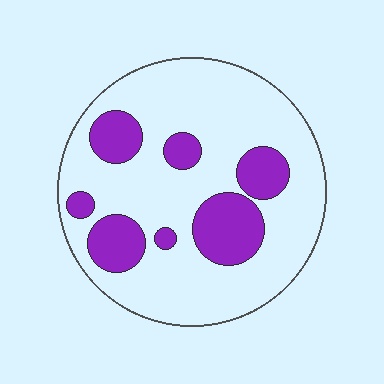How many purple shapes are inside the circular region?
7.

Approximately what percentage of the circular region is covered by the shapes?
Approximately 25%.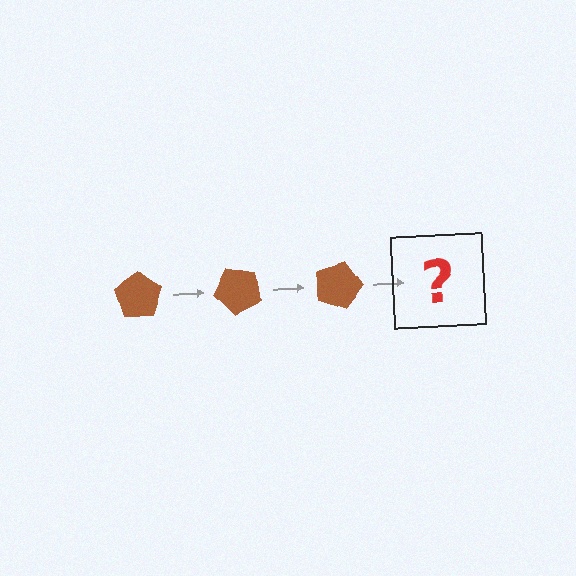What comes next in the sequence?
The next element should be a brown pentagon rotated 135 degrees.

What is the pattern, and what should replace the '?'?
The pattern is that the pentagon rotates 45 degrees each step. The '?' should be a brown pentagon rotated 135 degrees.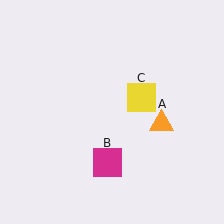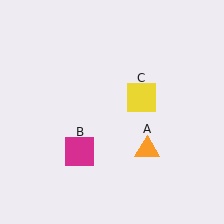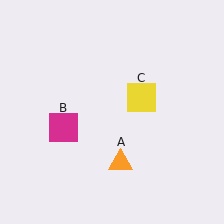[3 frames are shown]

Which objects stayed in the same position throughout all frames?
Yellow square (object C) remained stationary.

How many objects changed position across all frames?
2 objects changed position: orange triangle (object A), magenta square (object B).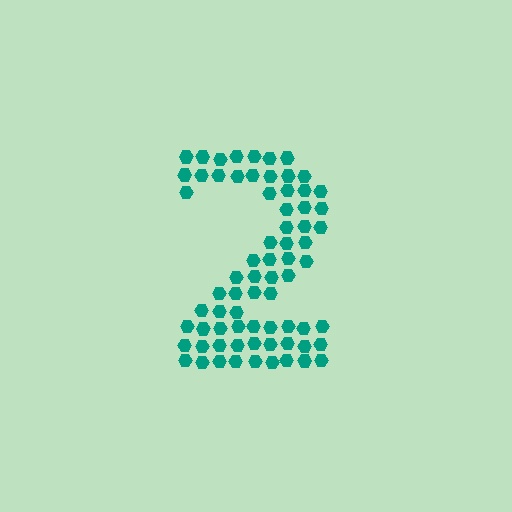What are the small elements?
The small elements are hexagons.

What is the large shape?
The large shape is the digit 2.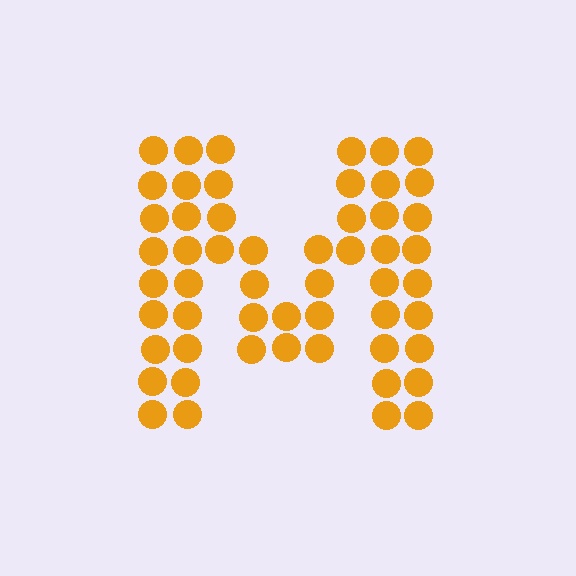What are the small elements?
The small elements are circles.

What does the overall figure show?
The overall figure shows the letter M.